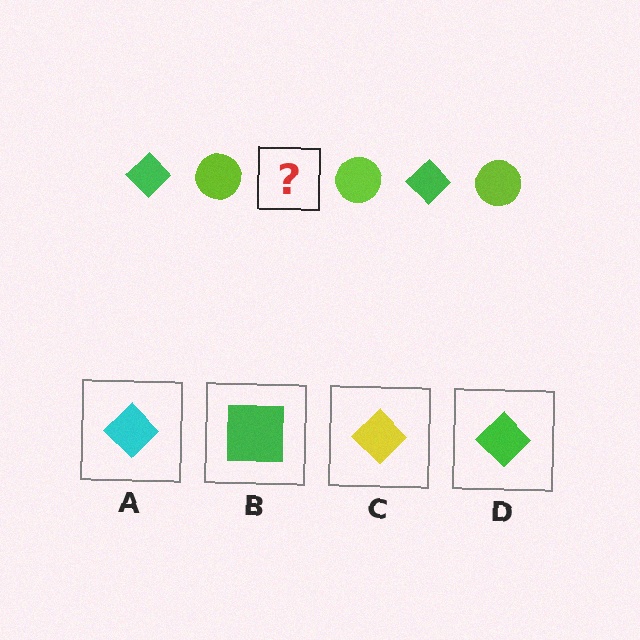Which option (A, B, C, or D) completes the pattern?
D.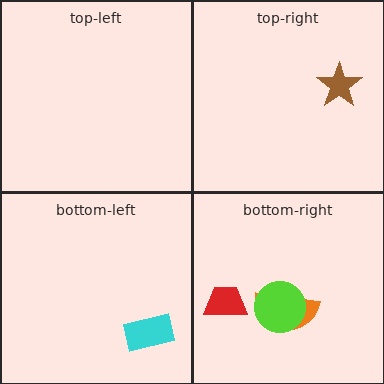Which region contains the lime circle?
The bottom-right region.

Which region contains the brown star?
The top-right region.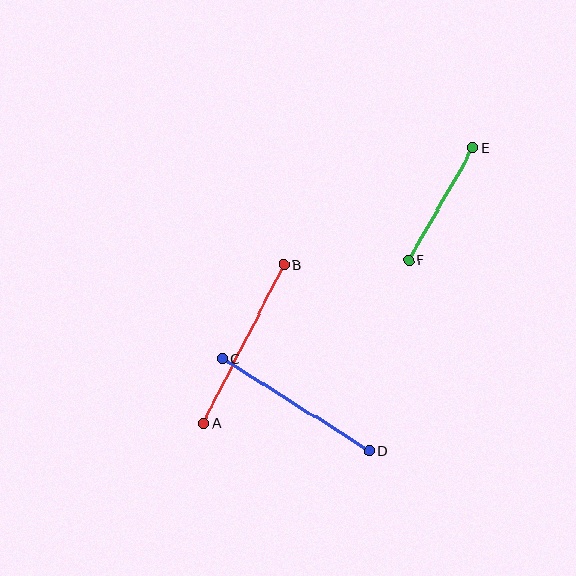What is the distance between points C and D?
The distance is approximately 173 pixels.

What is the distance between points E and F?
The distance is approximately 129 pixels.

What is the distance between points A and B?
The distance is approximately 178 pixels.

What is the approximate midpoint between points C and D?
The midpoint is at approximately (296, 405) pixels.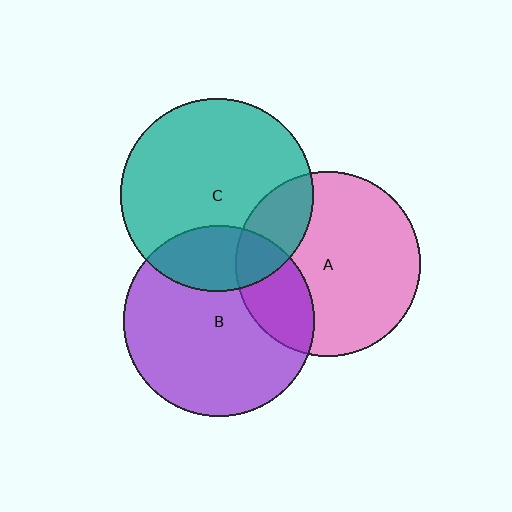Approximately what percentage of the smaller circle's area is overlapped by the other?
Approximately 20%.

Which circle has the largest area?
Circle C (teal).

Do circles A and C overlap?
Yes.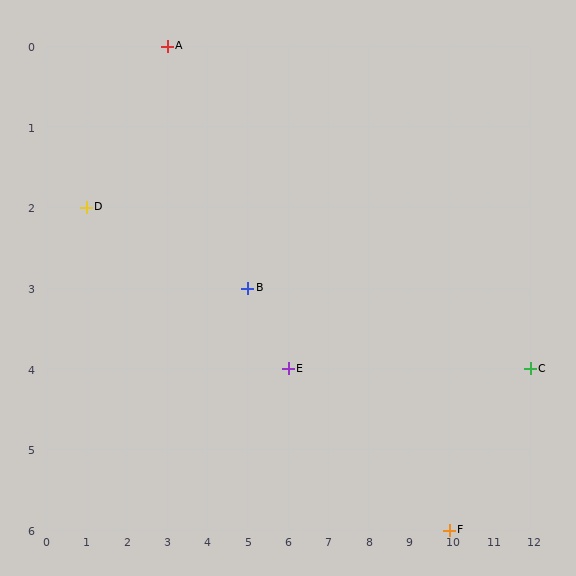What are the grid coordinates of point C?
Point C is at grid coordinates (12, 4).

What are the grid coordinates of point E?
Point E is at grid coordinates (6, 4).